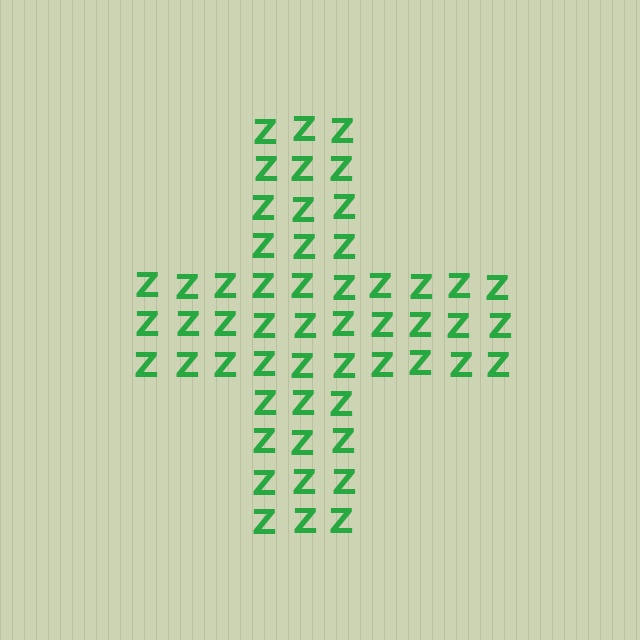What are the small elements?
The small elements are letter Z's.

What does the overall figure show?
The overall figure shows a cross.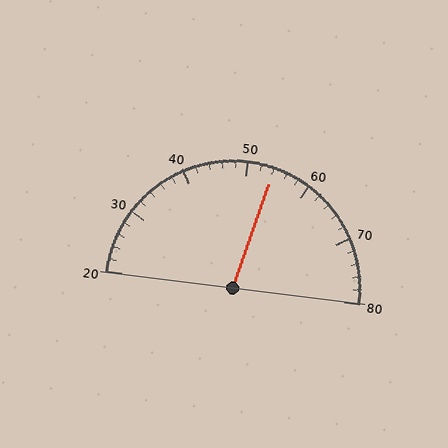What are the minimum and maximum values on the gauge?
The gauge ranges from 20 to 80.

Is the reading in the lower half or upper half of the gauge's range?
The reading is in the upper half of the range (20 to 80).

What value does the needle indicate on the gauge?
The needle indicates approximately 54.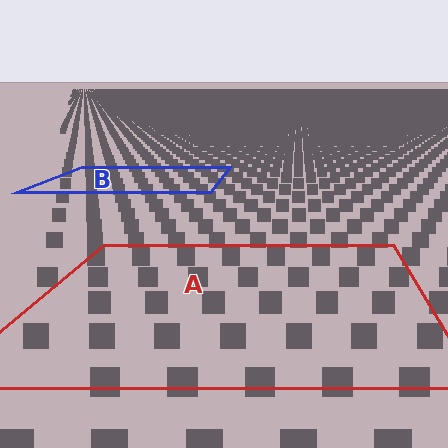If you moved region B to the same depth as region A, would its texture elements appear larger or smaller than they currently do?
They would appear larger. At a closer depth, the same texture elements are projected at a bigger on-screen size.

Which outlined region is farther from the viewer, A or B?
Region B is farther from the viewer — the texture elements inside it appear smaller and more densely packed.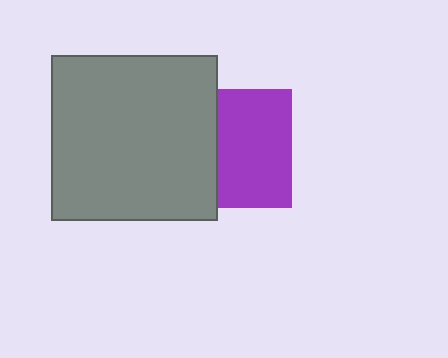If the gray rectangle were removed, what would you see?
You would see the complete purple square.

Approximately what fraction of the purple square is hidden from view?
Roughly 37% of the purple square is hidden behind the gray rectangle.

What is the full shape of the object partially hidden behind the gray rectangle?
The partially hidden object is a purple square.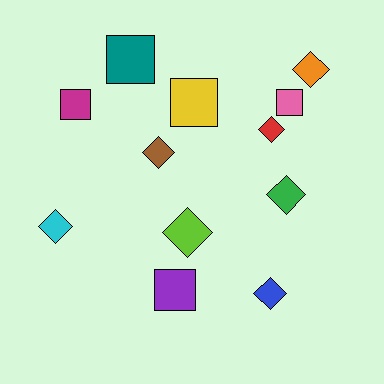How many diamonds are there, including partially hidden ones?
There are 7 diamonds.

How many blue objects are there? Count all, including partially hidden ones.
There is 1 blue object.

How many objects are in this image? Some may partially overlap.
There are 12 objects.